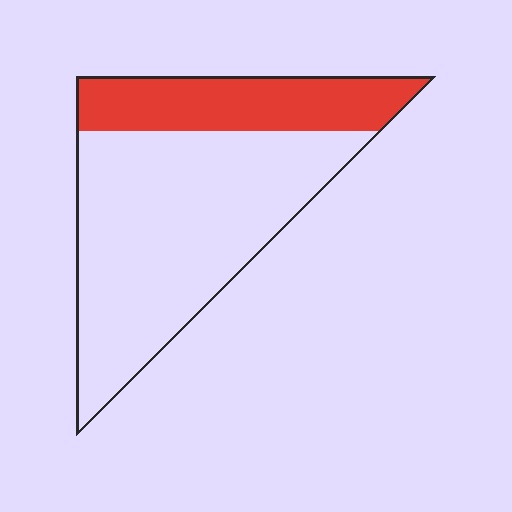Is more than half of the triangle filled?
No.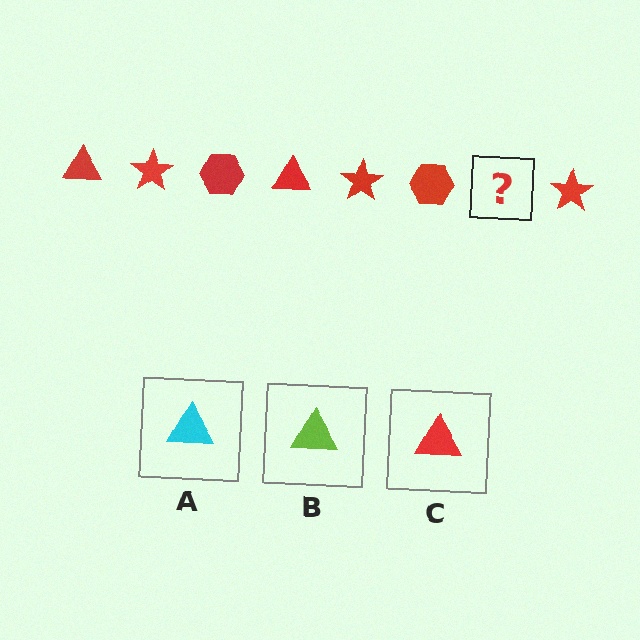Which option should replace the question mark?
Option C.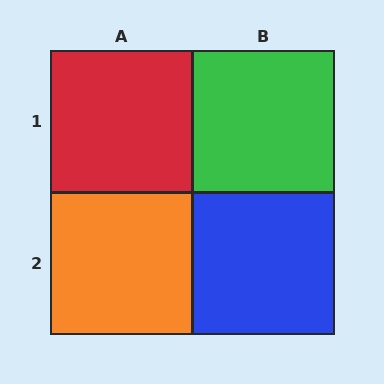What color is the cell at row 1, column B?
Green.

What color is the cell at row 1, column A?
Red.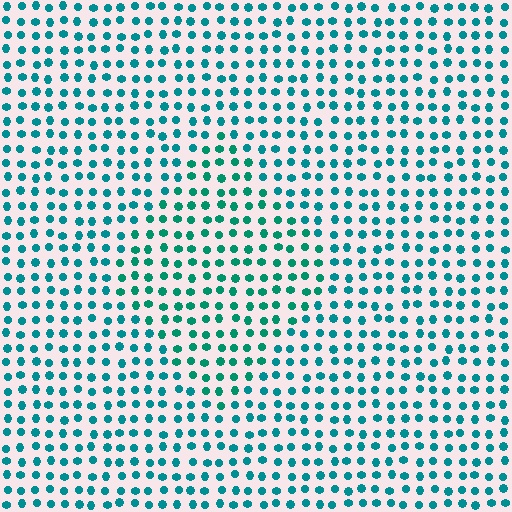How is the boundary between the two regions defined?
The boundary is defined purely by a slight shift in hue (about 19 degrees). Spacing, size, and orientation are identical on both sides.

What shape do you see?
I see a diamond.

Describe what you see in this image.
The image is filled with small teal elements in a uniform arrangement. A diamond-shaped region is visible where the elements are tinted to a slightly different hue, forming a subtle color boundary.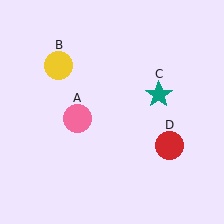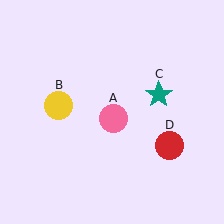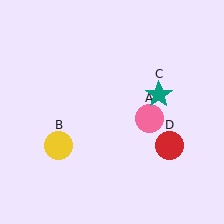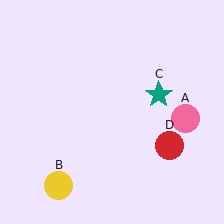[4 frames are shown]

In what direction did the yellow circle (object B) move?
The yellow circle (object B) moved down.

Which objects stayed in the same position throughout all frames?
Teal star (object C) and red circle (object D) remained stationary.